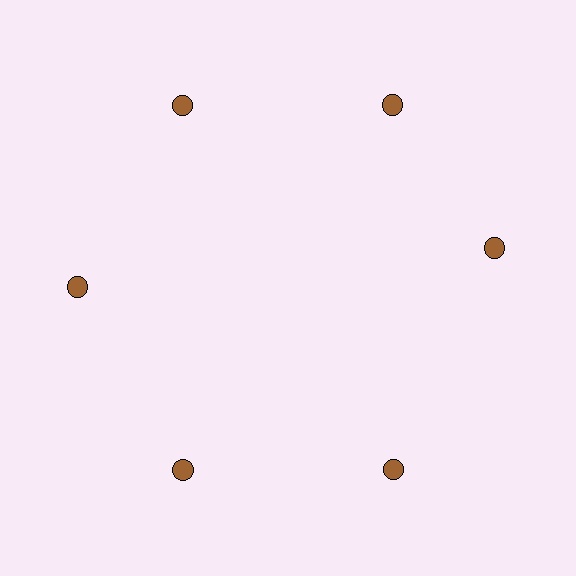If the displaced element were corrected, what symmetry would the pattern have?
It would have 6-fold rotational symmetry — the pattern would map onto itself every 60 degrees.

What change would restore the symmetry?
The symmetry would be restored by rotating it back into even spacing with its neighbors so that all 6 circles sit at equal angles and equal distance from the center.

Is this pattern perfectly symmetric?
No. The 6 brown circles are arranged in a ring, but one element near the 3 o'clock position is rotated out of alignment along the ring, breaking the 6-fold rotational symmetry.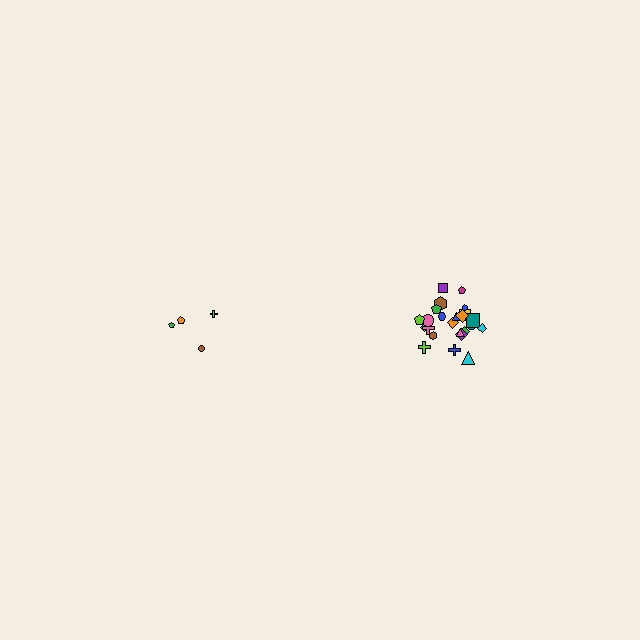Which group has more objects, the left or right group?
The right group.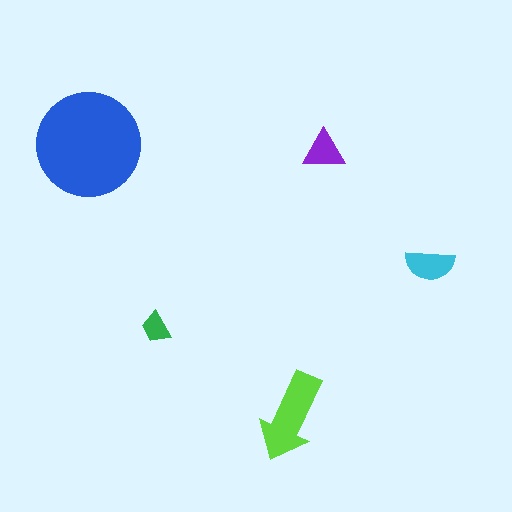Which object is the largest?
The blue circle.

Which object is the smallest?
The green trapezoid.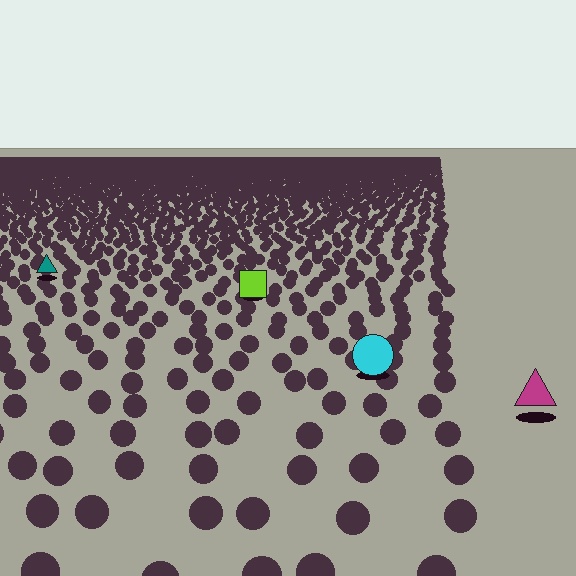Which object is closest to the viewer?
The magenta triangle is closest. The texture marks near it are larger and more spread out.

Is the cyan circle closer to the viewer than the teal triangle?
Yes. The cyan circle is closer — you can tell from the texture gradient: the ground texture is coarser near it.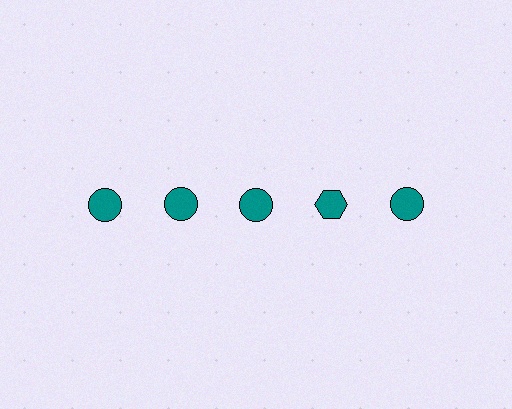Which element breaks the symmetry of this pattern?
The teal hexagon in the top row, second from right column breaks the symmetry. All other shapes are teal circles.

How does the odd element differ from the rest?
It has a different shape: hexagon instead of circle.